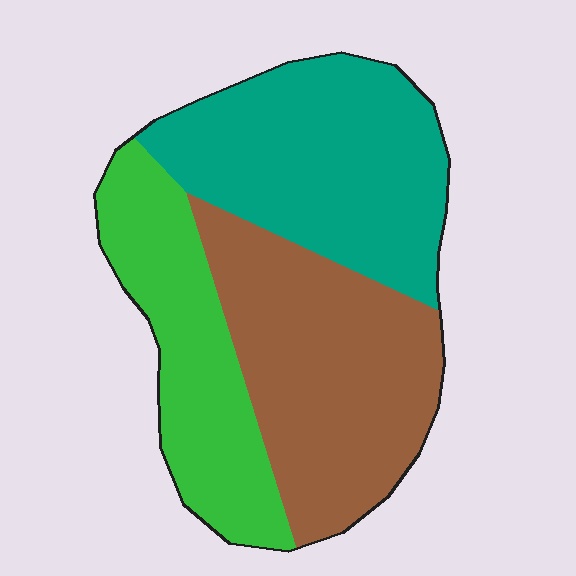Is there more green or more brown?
Brown.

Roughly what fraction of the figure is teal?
Teal takes up about three eighths (3/8) of the figure.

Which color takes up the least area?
Green, at roughly 25%.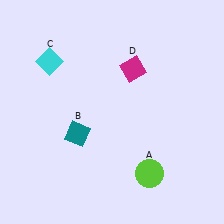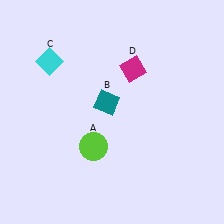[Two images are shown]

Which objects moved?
The objects that moved are: the lime circle (A), the teal diamond (B).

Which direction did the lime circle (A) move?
The lime circle (A) moved left.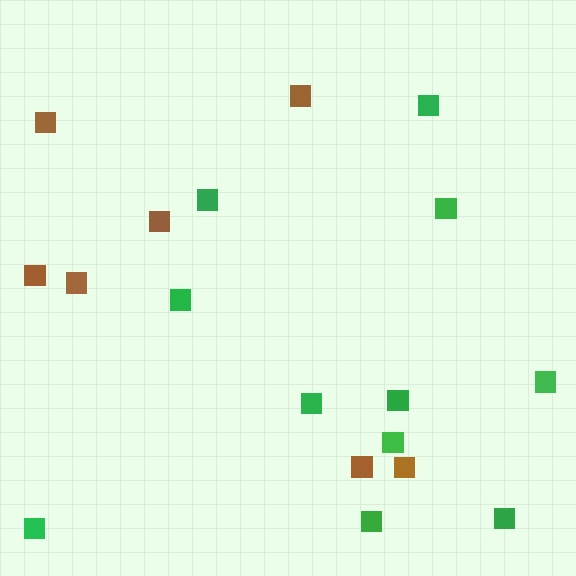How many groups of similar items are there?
There are 2 groups: one group of green squares (11) and one group of brown squares (7).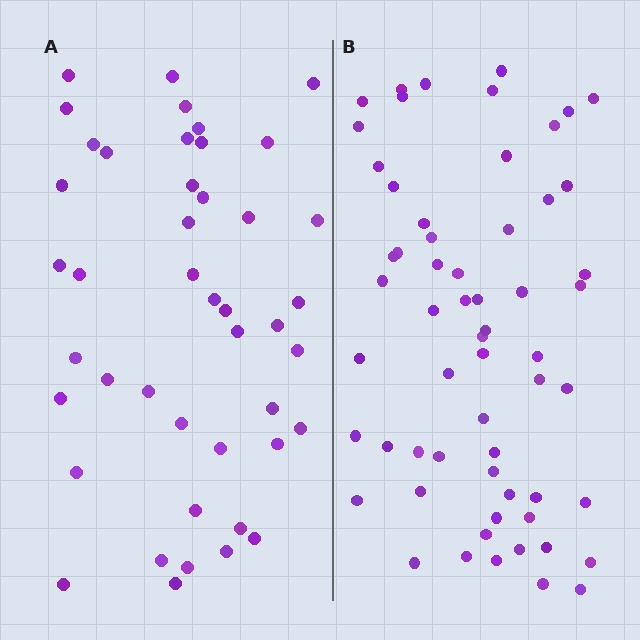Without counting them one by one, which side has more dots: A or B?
Region B (the right region) has more dots.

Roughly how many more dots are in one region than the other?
Region B has approximately 15 more dots than region A.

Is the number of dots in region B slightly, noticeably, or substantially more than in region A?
Region B has noticeably more, but not dramatically so. The ratio is roughly 1.4 to 1.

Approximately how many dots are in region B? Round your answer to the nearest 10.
About 60 dots.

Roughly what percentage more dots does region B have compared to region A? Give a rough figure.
About 35% more.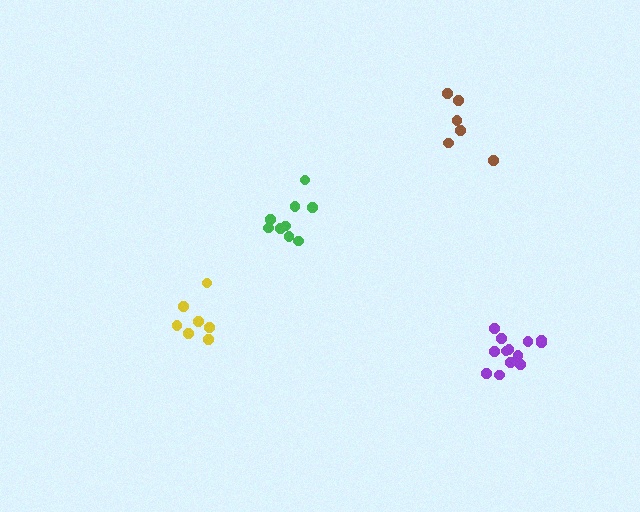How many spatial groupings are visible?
There are 4 spatial groupings.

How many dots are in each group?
Group 1: 7 dots, Group 2: 9 dots, Group 3: 13 dots, Group 4: 7 dots (36 total).